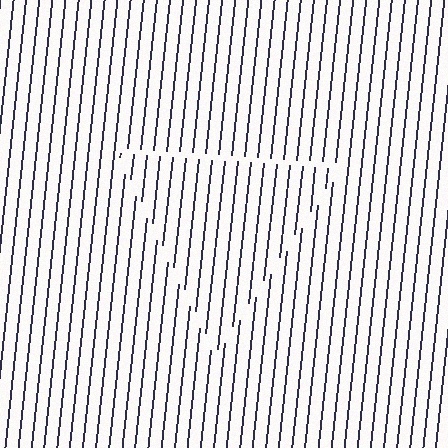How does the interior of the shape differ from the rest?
The interior of the shape contains the same grating, shifted by half a period — the contour is defined by the phase discontinuity where line-ends from the inner and outer gratings abut.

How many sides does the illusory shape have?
3 sides — the line-ends trace a triangle.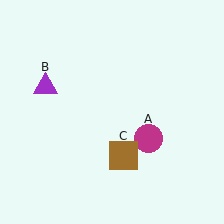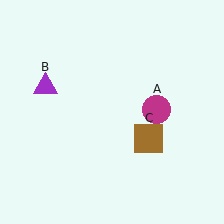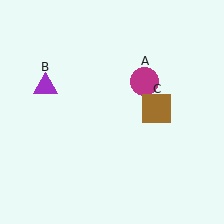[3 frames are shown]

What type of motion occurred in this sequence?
The magenta circle (object A), brown square (object C) rotated counterclockwise around the center of the scene.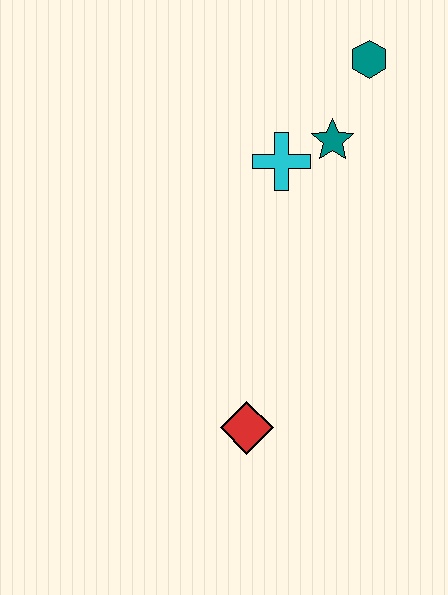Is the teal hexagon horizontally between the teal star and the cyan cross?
No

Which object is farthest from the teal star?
The red diamond is farthest from the teal star.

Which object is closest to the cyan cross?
The teal star is closest to the cyan cross.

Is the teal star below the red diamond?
No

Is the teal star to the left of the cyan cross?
No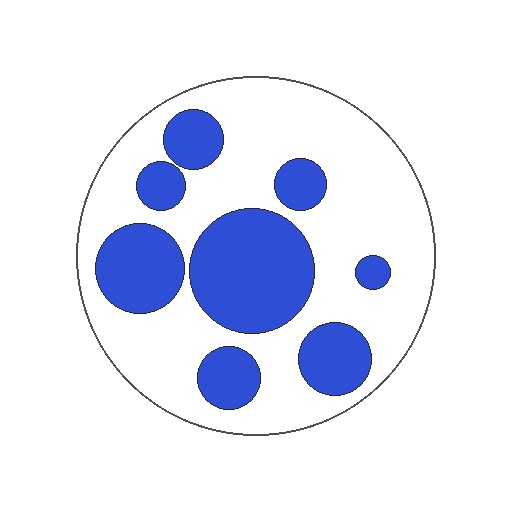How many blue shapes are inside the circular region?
8.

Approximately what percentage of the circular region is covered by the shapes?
Approximately 35%.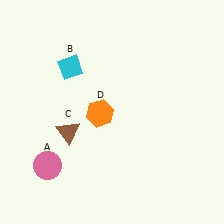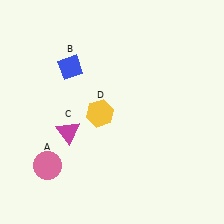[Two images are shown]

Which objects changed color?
B changed from cyan to blue. C changed from brown to magenta. D changed from orange to yellow.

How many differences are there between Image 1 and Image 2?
There are 3 differences between the two images.